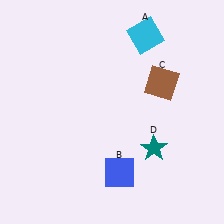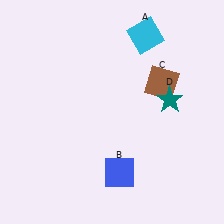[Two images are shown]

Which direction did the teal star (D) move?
The teal star (D) moved up.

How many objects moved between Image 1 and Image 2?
1 object moved between the two images.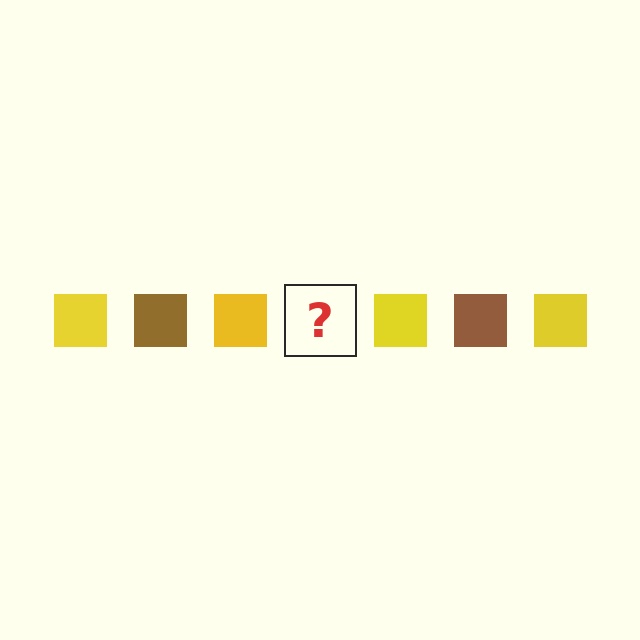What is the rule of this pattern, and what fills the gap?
The rule is that the pattern cycles through yellow, brown squares. The gap should be filled with a brown square.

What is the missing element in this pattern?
The missing element is a brown square.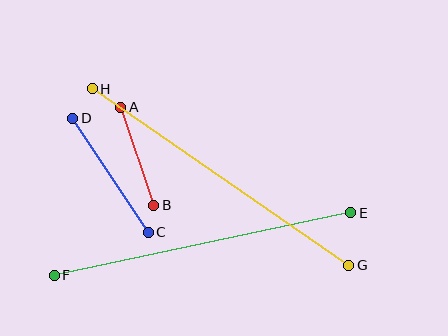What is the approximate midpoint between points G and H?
The midpoint is at approximately (221, 177) pixels.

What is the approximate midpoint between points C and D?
The midpoint is at approximately (111, 175) pixels.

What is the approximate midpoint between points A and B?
The midpoint is at approximately (137, 156) pixels.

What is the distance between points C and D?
The distance is approximately 137 pixels.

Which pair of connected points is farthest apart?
Points G and H are farthest apart.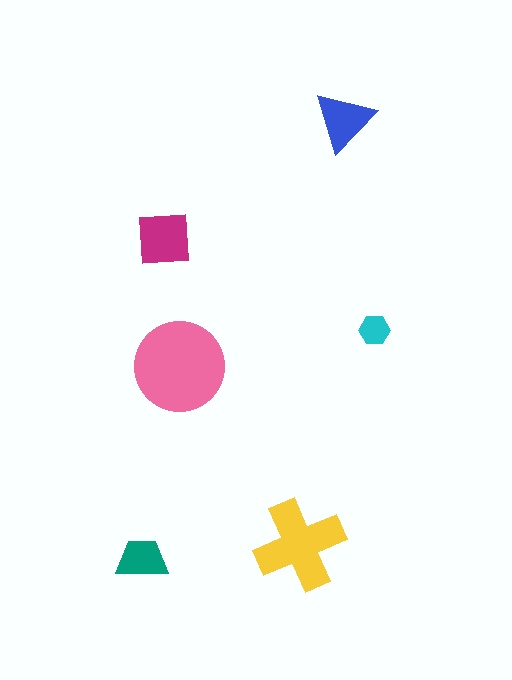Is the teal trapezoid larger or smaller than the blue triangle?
Smaller.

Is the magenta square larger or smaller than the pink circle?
Smaller.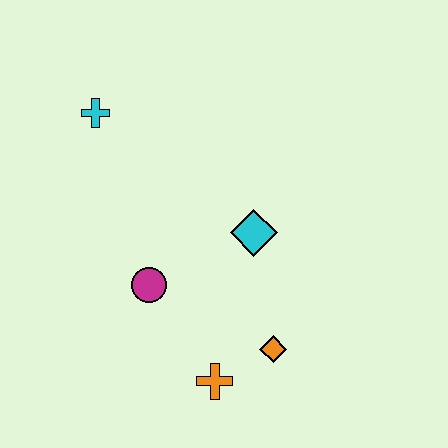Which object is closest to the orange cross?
The orange diamond is closest to the orange cross.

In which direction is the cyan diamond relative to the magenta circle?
The cyan diamond is to the right of the magenta circle.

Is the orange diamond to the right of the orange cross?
Yes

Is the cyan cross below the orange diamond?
No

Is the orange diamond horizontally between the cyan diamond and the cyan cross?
No